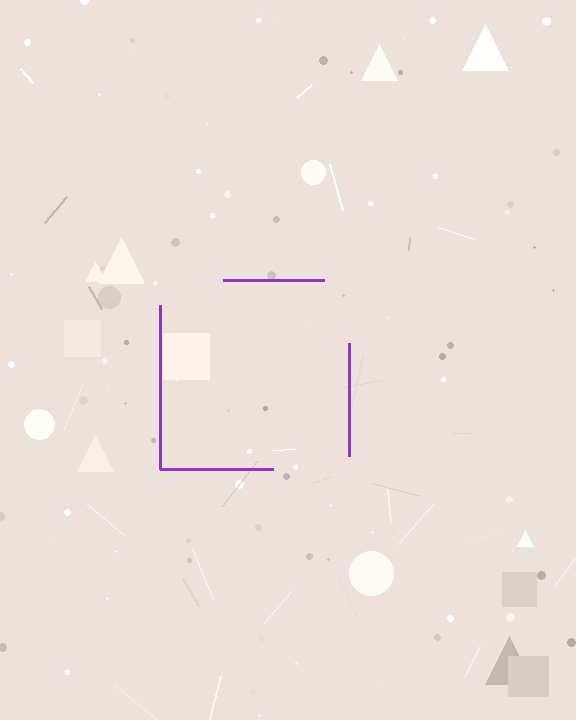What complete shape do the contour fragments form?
The contour fragments form a square.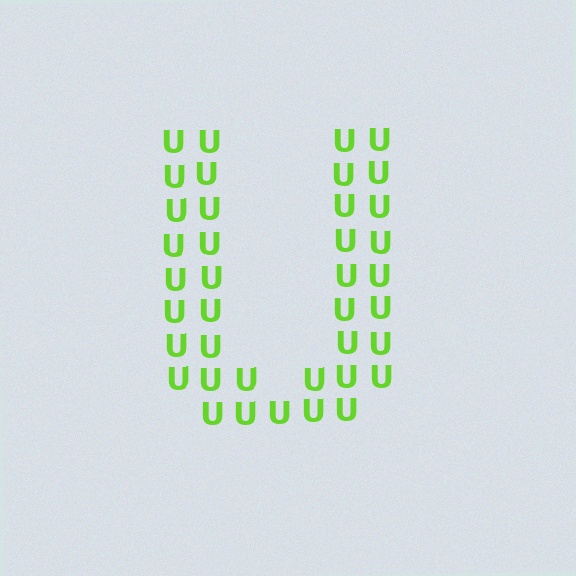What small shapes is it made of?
It is made of small letter U's.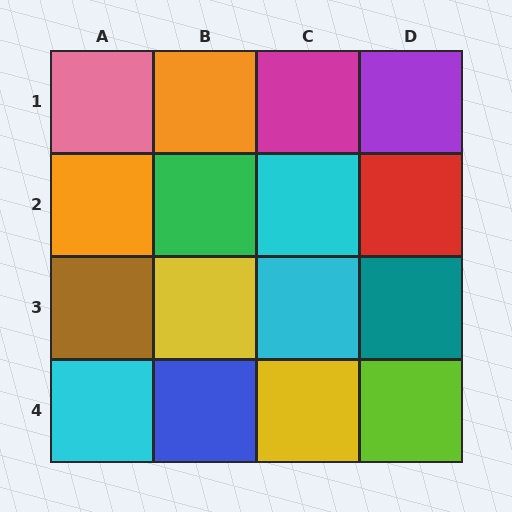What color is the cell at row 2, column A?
Orange.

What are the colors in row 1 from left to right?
Pink, orange, magenta, purple.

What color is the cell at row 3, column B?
Yellow.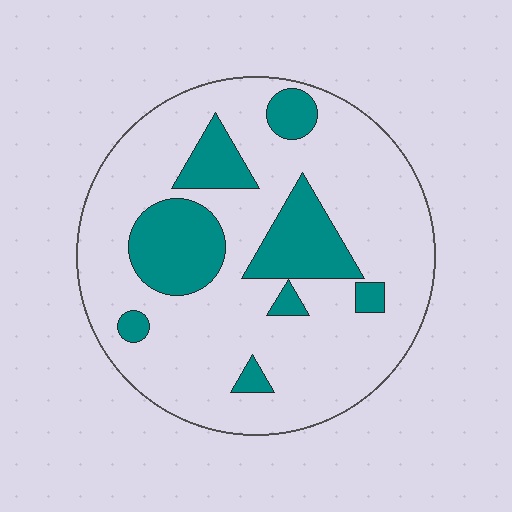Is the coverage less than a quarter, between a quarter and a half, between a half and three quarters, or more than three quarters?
Less than a quarter.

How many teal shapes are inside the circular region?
8.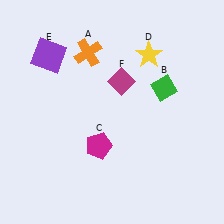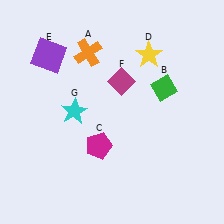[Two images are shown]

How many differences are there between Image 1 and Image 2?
There is 1 difference between the two images.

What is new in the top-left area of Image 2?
A cyan star (G) was added in the top-left area of Image 2.